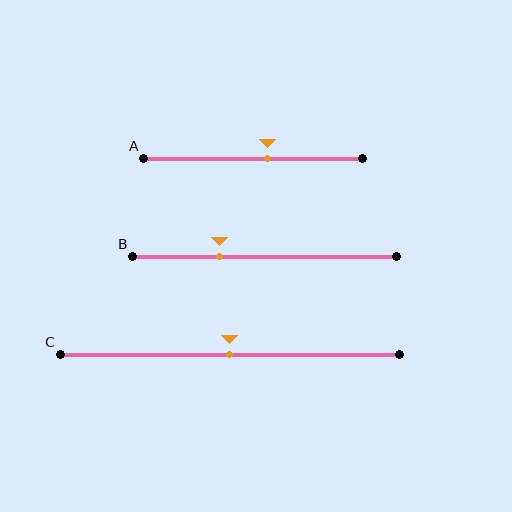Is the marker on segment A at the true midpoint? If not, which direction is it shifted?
No, the marker on segment A is shifted to the right by about 7% of the segment length.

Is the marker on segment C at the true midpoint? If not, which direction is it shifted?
Yes, the marker on segment C is at the true midpoint.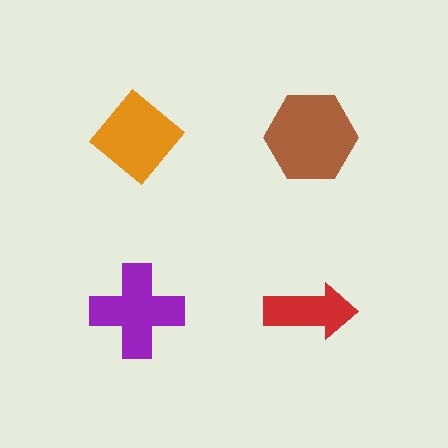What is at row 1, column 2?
A brown hexagon.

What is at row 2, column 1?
A purple cross.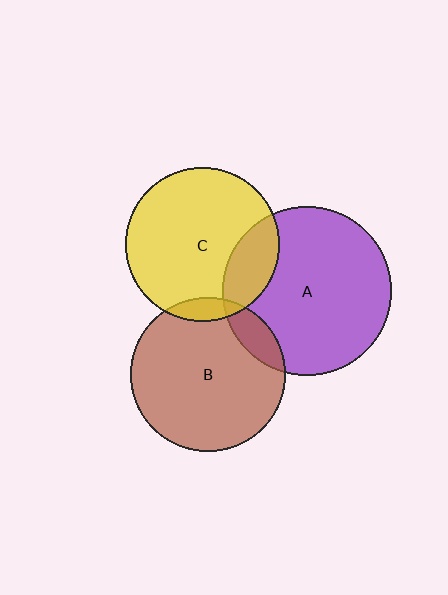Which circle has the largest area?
Circle A (purple).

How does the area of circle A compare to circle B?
Approximately 1.2 times.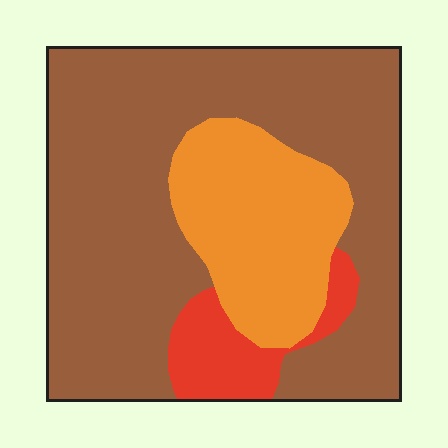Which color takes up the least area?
Red, at roughly 10%.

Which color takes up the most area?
Brown, at roughly 70%.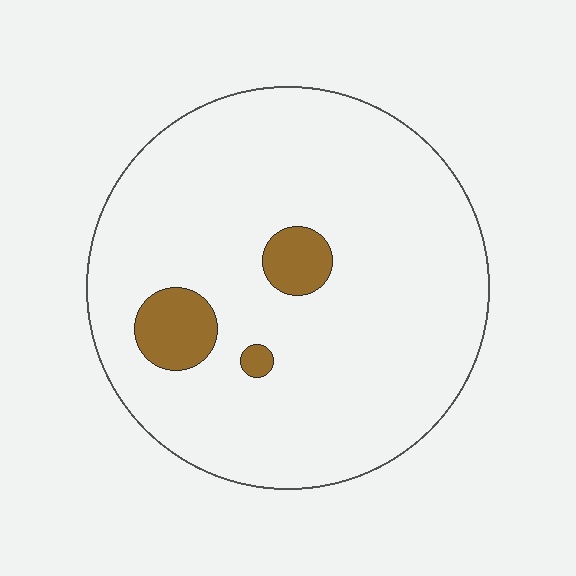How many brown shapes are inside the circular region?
3.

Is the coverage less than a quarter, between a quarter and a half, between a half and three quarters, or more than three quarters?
Less than a quarter.